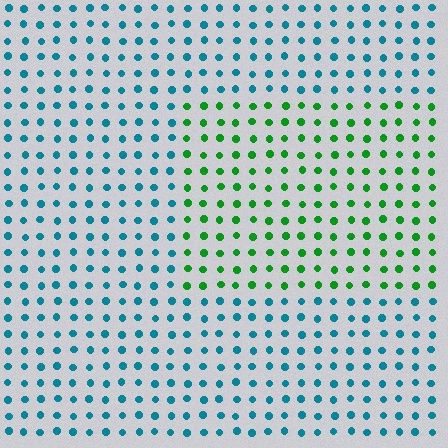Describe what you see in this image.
The image is filled with small teal elements in a uniform arrangement. A rectangle-shaped region is visible where the elements are tinted to a slightly different hue, forming a subtle color boundary.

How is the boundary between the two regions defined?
The boundary is defined purely by a slight shift in hue (about 61 degrees). Spacing, size, and orientation are identical on both sides.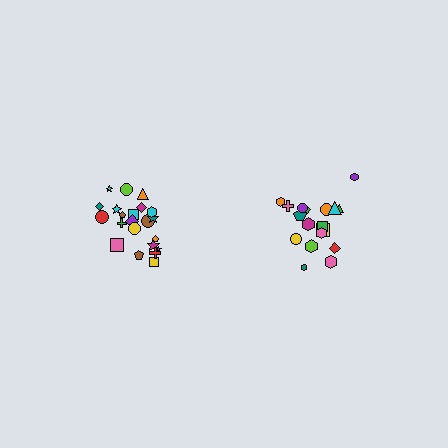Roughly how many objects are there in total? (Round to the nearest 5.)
Roughly 40 objects in total.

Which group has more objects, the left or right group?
The left group.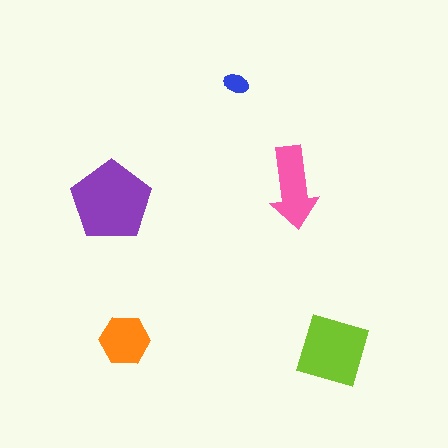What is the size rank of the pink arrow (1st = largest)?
3rd.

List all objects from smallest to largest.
The blue ellipse, the orange hexagon, the pink arrow, the lime square, the purple pentagon.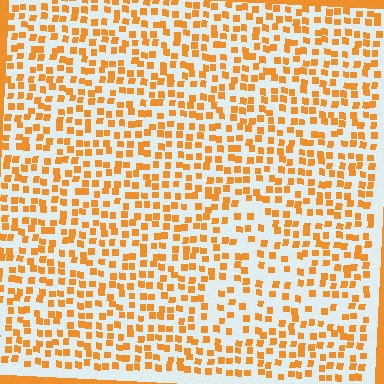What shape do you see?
I see a triangle.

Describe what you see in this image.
The image contains small orange elements arranged at two different densities. A triangle-shaped region is visible where the elements are less densely packed than the surrounding area.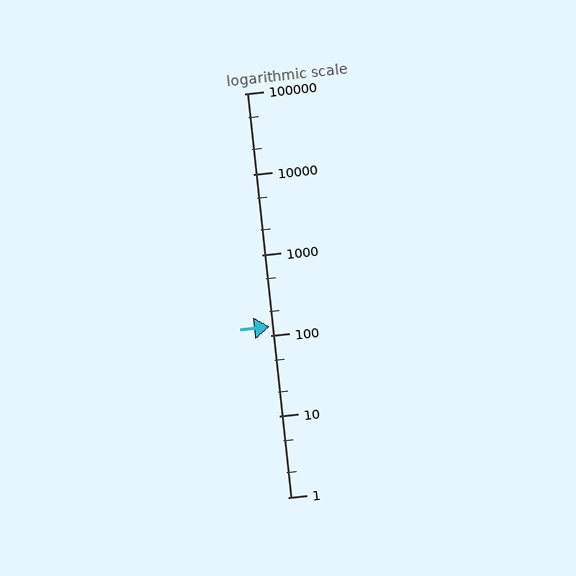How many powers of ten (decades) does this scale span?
The scale spans 5 decades, from 1 to 100000.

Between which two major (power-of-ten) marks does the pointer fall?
The pointer is between 100 and 1000.